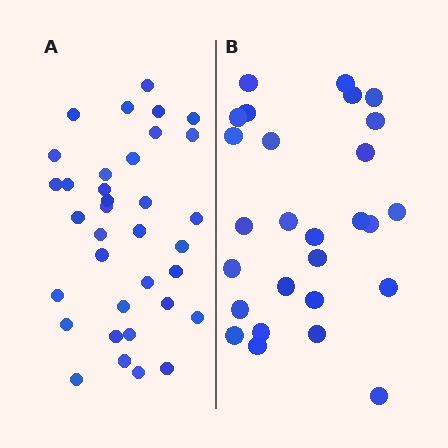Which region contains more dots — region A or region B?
Region A (the left region) has more dots.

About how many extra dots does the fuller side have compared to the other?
Region A has roughly 8 or so more dots than region B.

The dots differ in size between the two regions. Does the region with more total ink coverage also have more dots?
No. Region B has more total ink coverage because its dots are larger, but region A actually contains more individual dots. Total area can be misleading — the number of items is what matters here.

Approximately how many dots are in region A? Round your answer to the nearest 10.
About 40 dots. (The exact count is 35, which rounds to 40.)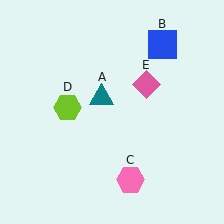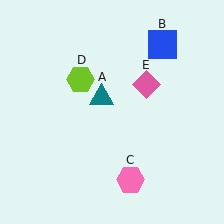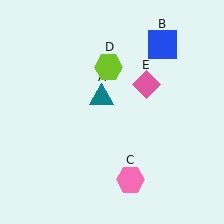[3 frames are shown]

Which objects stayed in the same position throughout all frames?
Teal triangle (object A) and blue square (object B) and pink hexagon (object C) and pink diamond (object E) remained stationary.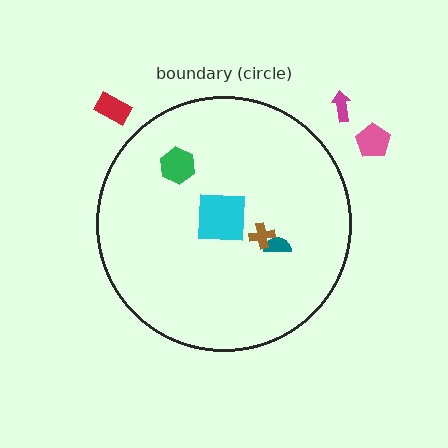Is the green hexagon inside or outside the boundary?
Inside.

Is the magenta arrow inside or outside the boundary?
Outside.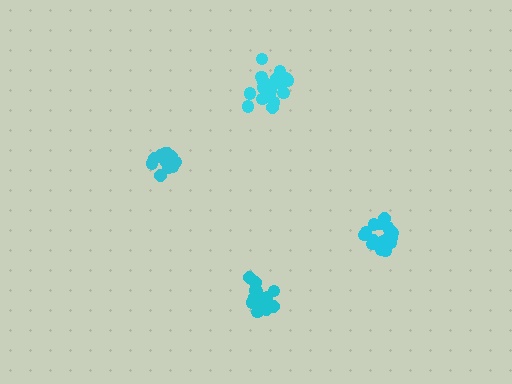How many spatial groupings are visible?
There are 4 spatial groupings.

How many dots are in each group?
Group 1: 18 dots, Group 2: 19 dots, Group 3: 16 dots, Group 4: 19 dots (72 total).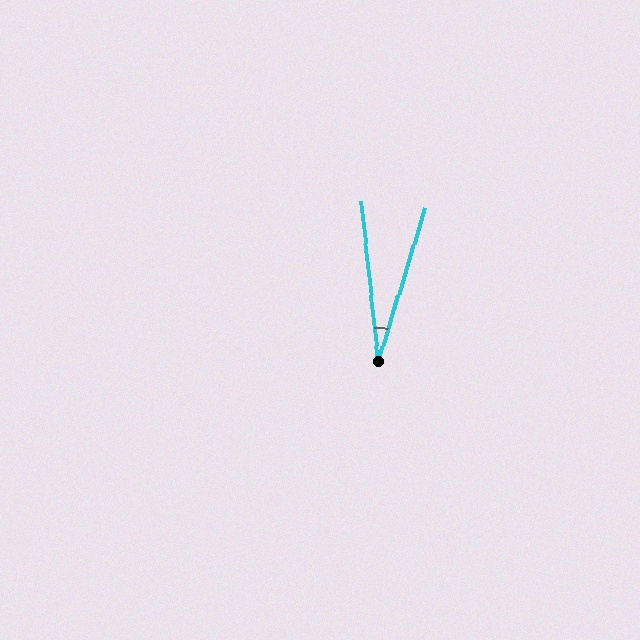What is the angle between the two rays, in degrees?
Approximately 23 degrees.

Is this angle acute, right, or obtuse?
It is acute.